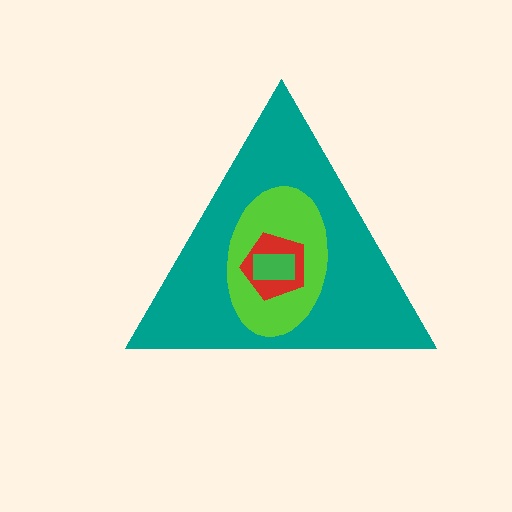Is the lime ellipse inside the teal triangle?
Yes.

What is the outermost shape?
The teal triangle.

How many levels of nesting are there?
4.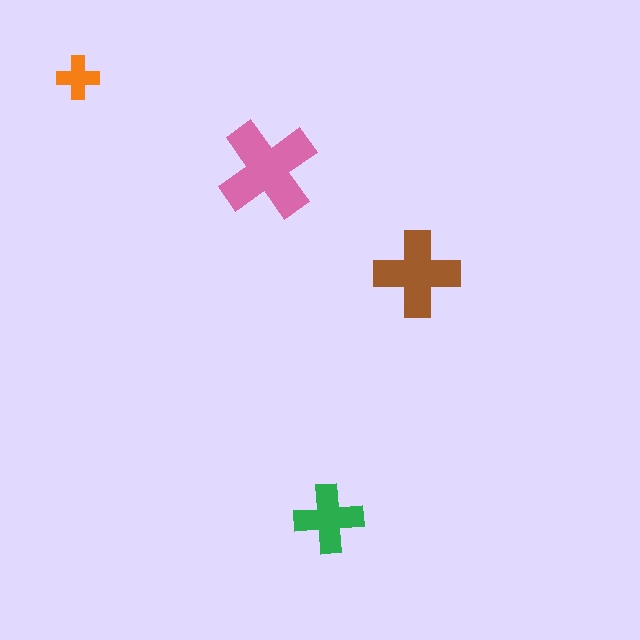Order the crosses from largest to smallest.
the pink one, the brown one, the green one, the orange one.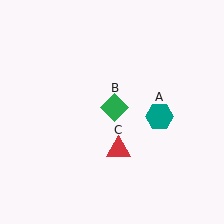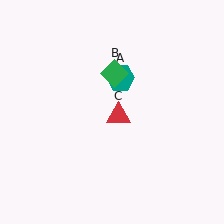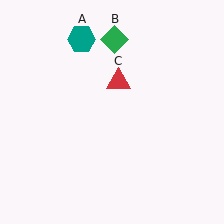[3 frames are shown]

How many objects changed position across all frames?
3 objects changed position: teal hexagon (object A), green diamond (object B), red triangle (object C).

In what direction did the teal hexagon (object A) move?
The teal hexagon (object A) moved up and to the left.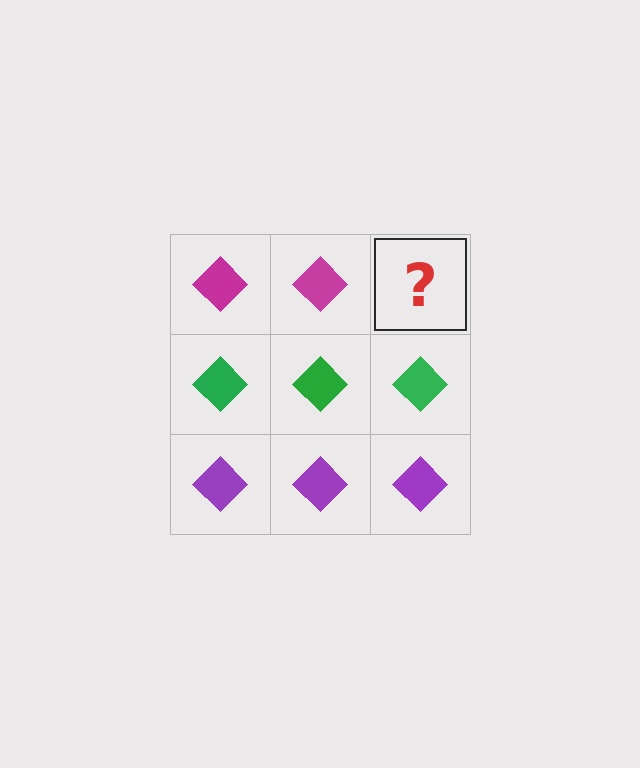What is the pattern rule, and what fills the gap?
The rule is that each row has a consistent color. The gap should be filled with a magenta diamond.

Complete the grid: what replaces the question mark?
The question mark should be replaced with a magenta diamond.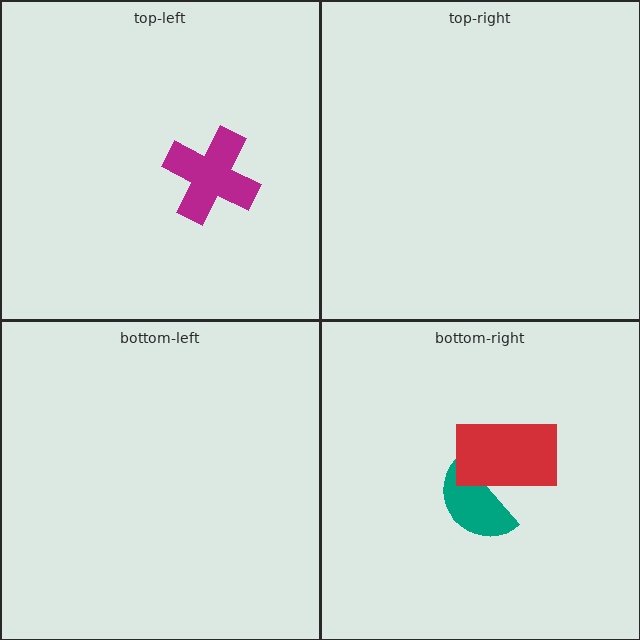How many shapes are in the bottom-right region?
2.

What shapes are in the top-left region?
The magenta cross.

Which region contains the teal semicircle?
The bottom-right region.